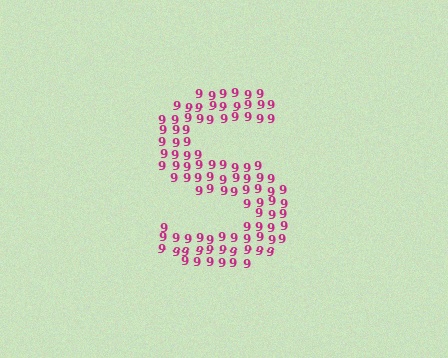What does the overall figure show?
The overall figure shows the letter S.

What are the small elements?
The small elements are digit 9's.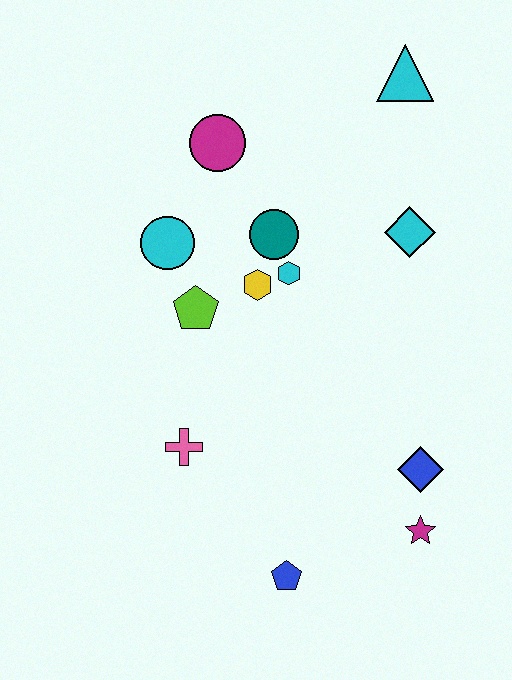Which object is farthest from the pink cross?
The cyan triangle is farthest from the pink cross.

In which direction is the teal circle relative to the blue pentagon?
The teal circle is above the blue pentagon.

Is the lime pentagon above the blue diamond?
Yes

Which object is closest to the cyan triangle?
The cyan diamond is closest to the cyan triangle.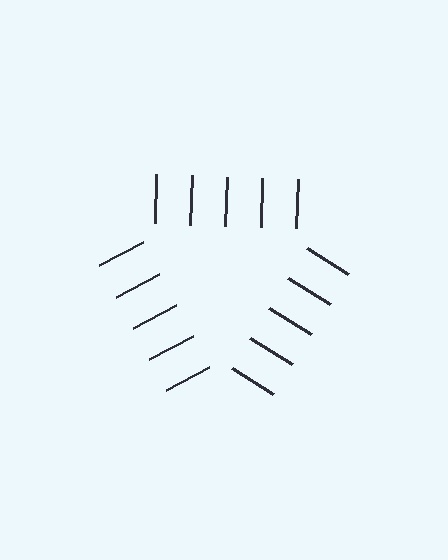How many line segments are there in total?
15 — 5 along each of the 3 edges.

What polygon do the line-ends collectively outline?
An illusory triangle — the line segments terminate on its edges but no continuous stroke is drawn.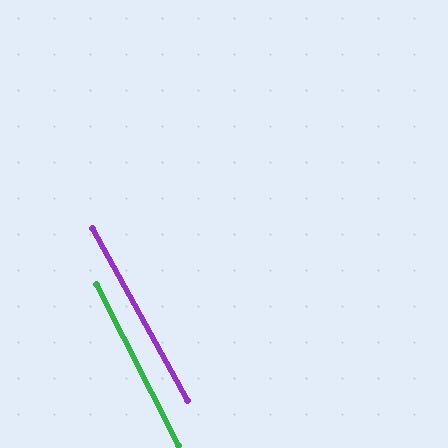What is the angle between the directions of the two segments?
Approximately 2 degrees.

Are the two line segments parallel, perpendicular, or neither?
Parallel — their directions differ by only 1.8°.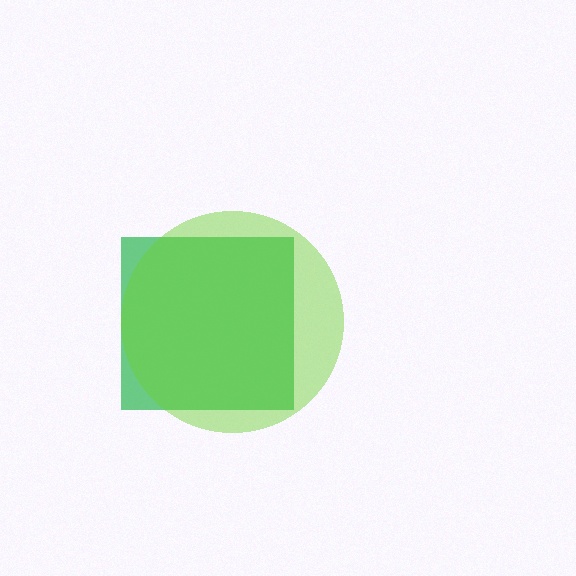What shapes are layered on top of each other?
The layered shapes are: a green square, a lime circle.